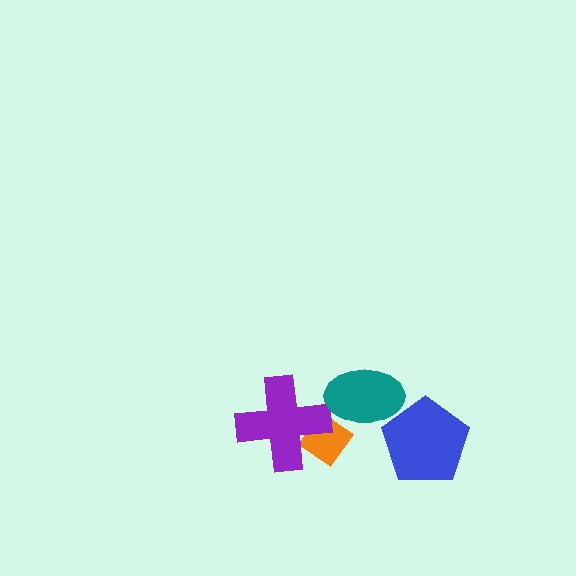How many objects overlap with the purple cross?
1 object overlaps with the purple cross.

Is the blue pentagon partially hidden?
Yes, it is partially covered by another shape.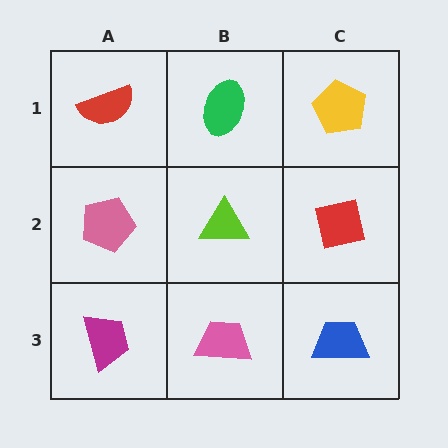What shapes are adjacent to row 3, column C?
A red square (row 2, column C), a pink trapezoid (row 3, column B).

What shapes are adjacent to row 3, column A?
A pink pentagon (row 2, column A), a pink trapezoid (row 3, column B).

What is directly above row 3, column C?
A red square.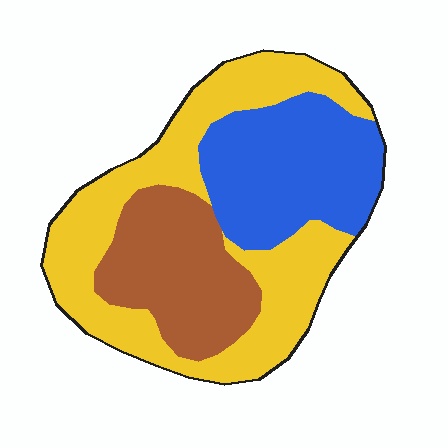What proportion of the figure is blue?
Blue covers around 30% of the figure.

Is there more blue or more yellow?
Yellow.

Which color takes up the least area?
Brown, at roughly 25%.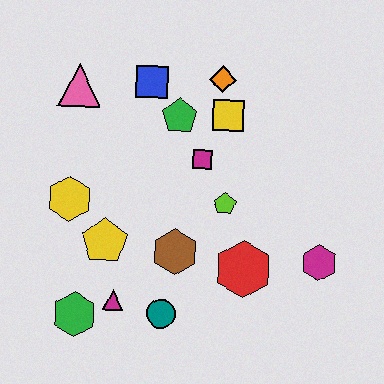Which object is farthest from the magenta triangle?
The orange diamond is farthest from the magenta triangle.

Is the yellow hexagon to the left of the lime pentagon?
Yes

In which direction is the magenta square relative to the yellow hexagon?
The magenta square is to the right of the yellow hexagon.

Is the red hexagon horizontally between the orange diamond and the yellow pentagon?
No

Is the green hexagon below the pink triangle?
Yes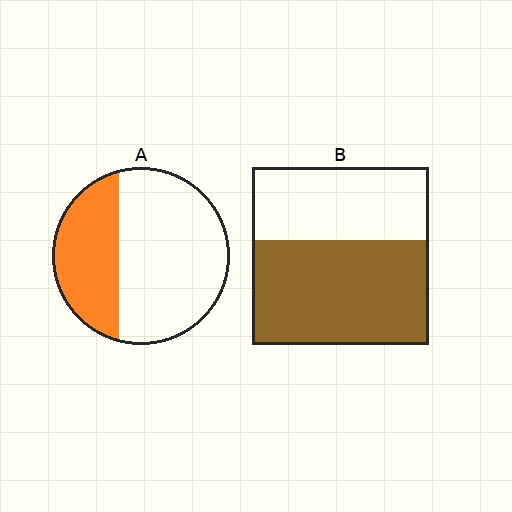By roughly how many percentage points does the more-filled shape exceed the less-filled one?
By roughly 25 percentage points (B over A).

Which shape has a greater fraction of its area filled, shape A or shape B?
Shape B.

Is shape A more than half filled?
No.